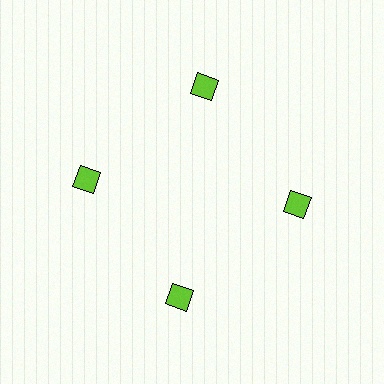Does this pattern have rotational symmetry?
Yes, this pattern has 4-fold rotational symmetry. It looks the same after rotating 90 degrees around the center.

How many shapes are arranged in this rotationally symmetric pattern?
There are 4 shapes, arranged in 4 groups of 1.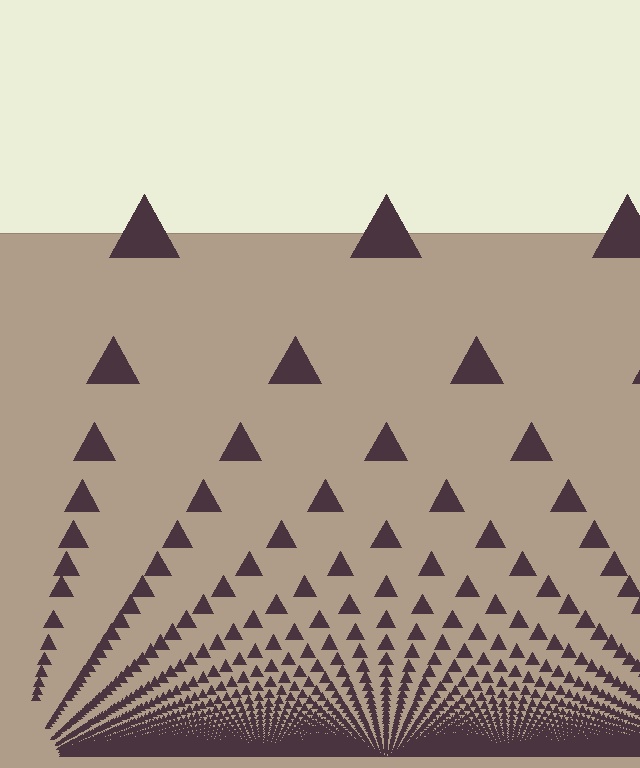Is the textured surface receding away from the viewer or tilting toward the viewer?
The surface appears to tilt toward the viewer. Texture elements get larger and sparser toward the top.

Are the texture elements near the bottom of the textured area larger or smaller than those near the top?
Smaller. The gradient is inverted — elements near the bottom are smaller and denser.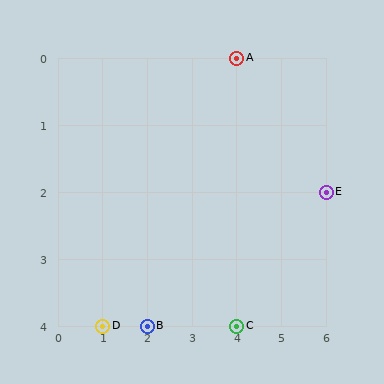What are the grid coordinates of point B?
Point B is at grid coordinates (2, 4).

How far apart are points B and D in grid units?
Points B and D are 1 column apart.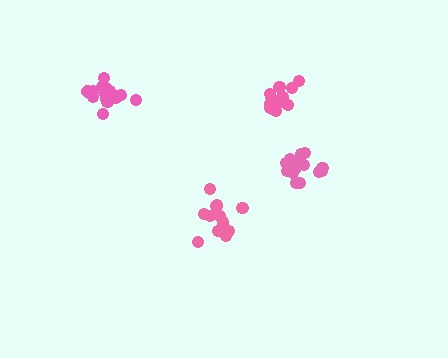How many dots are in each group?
Group 1: 13 dots, Group 2: 18 dots, Group 3: 13 dots, Group 4: 16 dots (60 total).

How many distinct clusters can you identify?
There are 4 distinct clusters.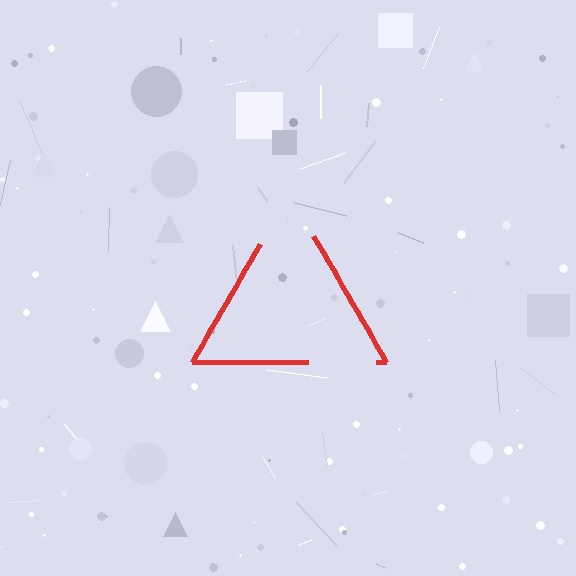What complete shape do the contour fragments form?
The contour fragments form a triangle.